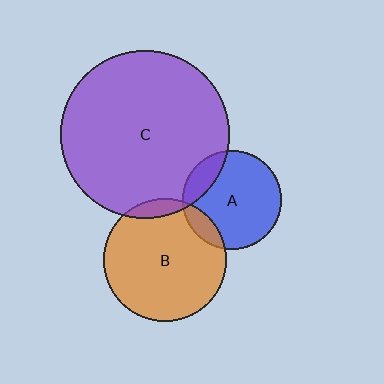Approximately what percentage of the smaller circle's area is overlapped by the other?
Approximately 15%.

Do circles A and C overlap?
Yes.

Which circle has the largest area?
Circle C (purple).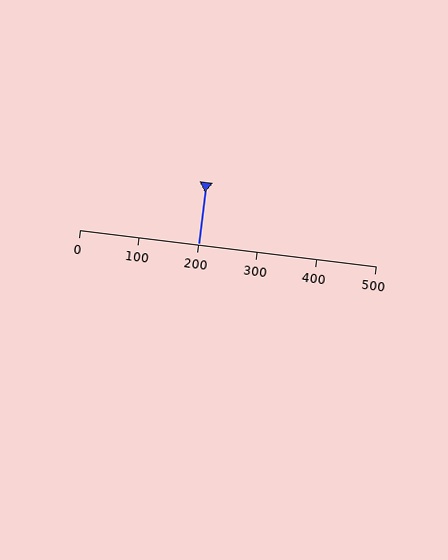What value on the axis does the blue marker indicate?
The marker indicates approximately 200.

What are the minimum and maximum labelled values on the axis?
The axis runs from 0 to 500.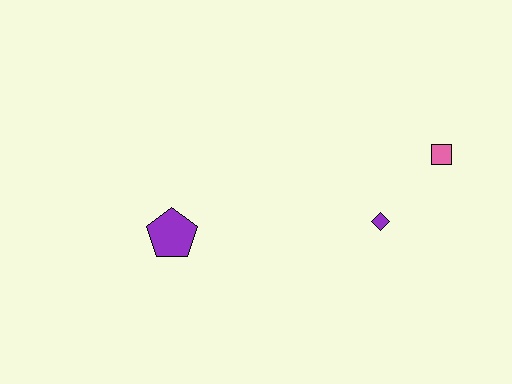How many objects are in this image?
There are 3 objects.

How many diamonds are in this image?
There is 1 diamond.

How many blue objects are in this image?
There are no blue objects.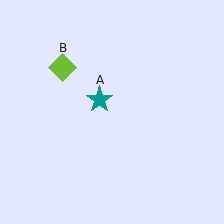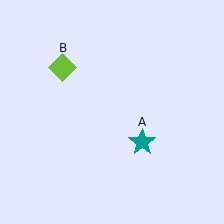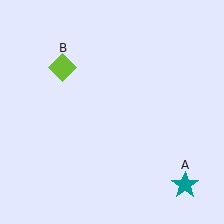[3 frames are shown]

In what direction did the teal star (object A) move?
The teal star (object A) moved down and to the right.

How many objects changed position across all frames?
1 object changed position: teal star (object A).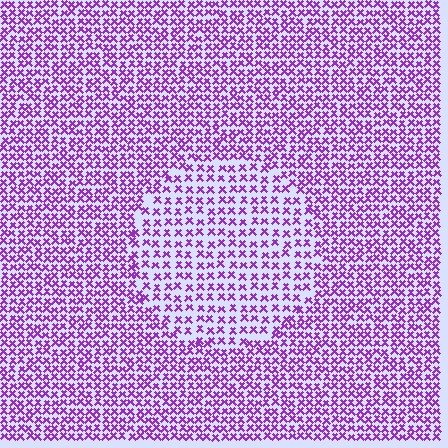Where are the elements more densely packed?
The elements are more densely packed outside the circle boundary.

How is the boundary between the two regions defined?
The boundary is defined by a change in element density (approximately 1.6x ratio). All elements are the same color, size, and shape.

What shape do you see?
I see a circle.